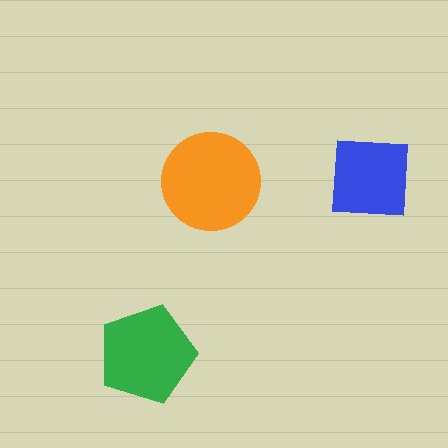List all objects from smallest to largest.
The blue square, the green pentagon, the orange circle.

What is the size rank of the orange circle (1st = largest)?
1st.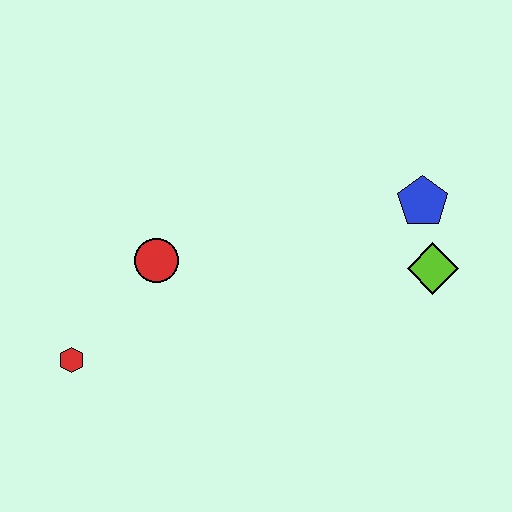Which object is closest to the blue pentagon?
The lime diamond is closest to the blue pentagon.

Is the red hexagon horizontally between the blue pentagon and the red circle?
No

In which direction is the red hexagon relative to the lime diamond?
The red hexagon is to the left of the lime diamond.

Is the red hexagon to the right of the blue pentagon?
No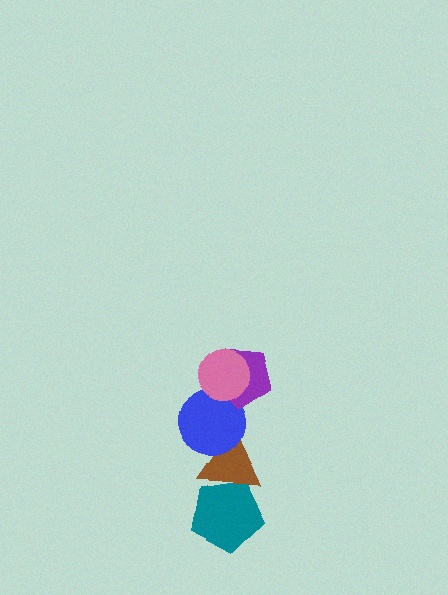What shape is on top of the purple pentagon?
The pink circle is on top of the purple pentagon.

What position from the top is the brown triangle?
The brown triangle is 4th from the top.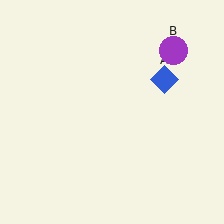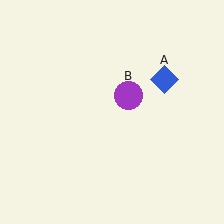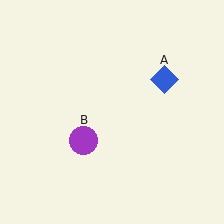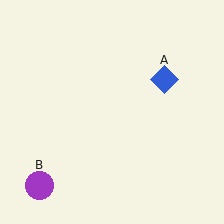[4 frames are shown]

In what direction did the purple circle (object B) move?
The purple circle (object B) moved down and to the left.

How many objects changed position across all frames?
1 object changed position: purple circle (object B).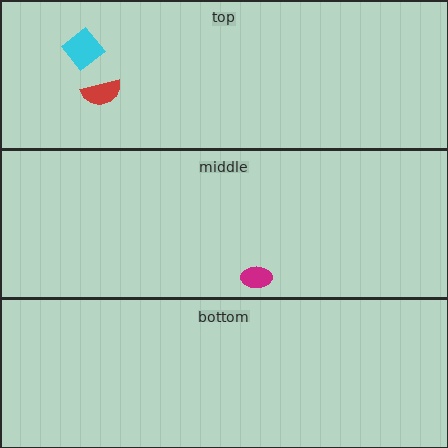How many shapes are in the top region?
2.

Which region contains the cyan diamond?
The top region.